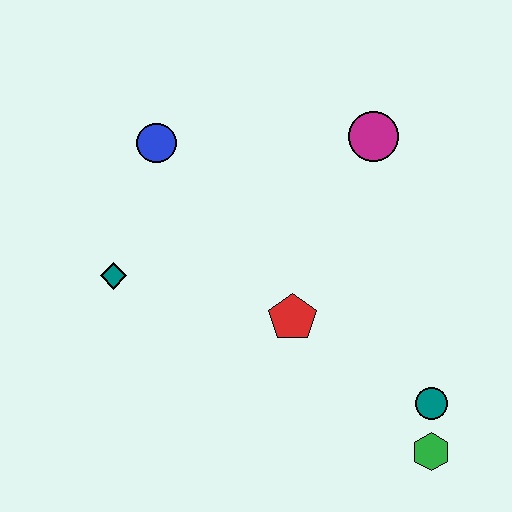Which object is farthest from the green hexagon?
The blue circle is farthest from the green hexagon.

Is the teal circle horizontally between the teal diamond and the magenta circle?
No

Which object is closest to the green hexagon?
The teal circle is closest to the green hexagon.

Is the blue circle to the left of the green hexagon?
Yes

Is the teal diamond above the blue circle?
No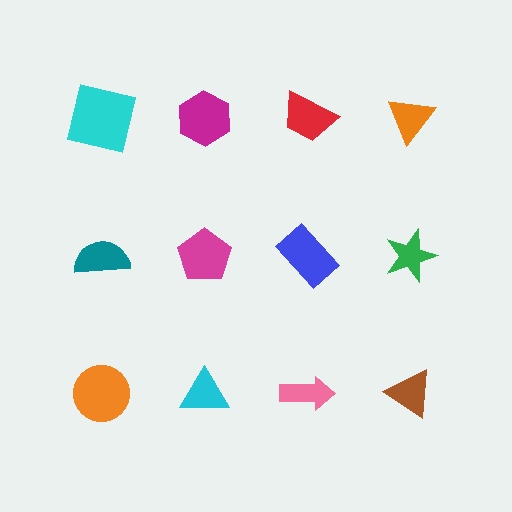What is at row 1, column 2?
A magenta hexagon.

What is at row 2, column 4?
A green star.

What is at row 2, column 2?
A magenta pentagon.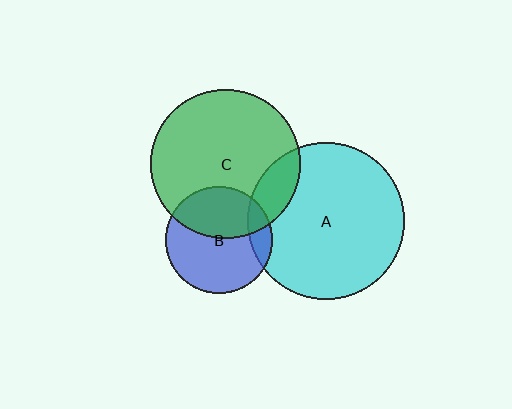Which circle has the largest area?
Circle A (cyan).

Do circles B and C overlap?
Yes.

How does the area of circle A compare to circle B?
Approximately 2.2 times.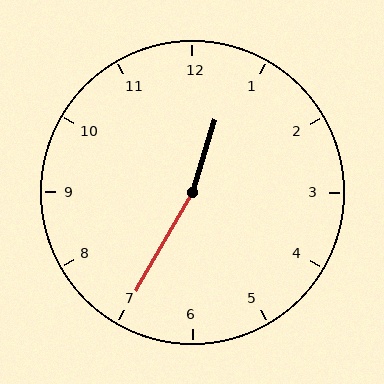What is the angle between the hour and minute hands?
Approximately 168 degrees.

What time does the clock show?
12:35.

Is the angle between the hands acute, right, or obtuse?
It is obtuse.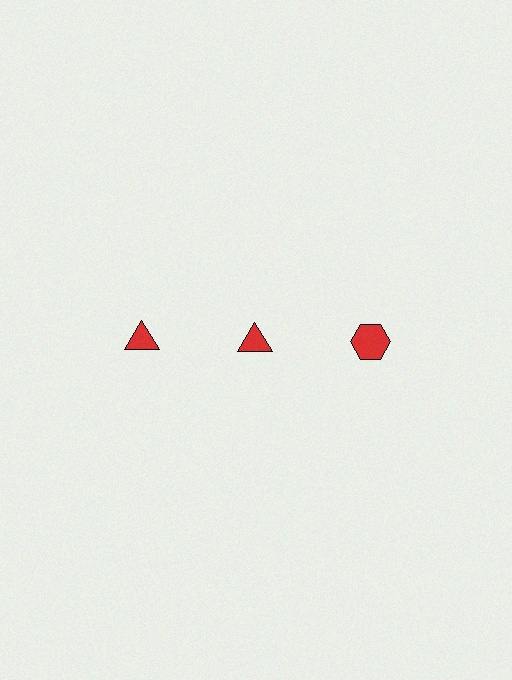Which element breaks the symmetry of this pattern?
The red hexagon in the top row, center column breaks the symmetry. All other shapes are red triangles.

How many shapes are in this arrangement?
There are 3 shapes arranged in a grid pattern.